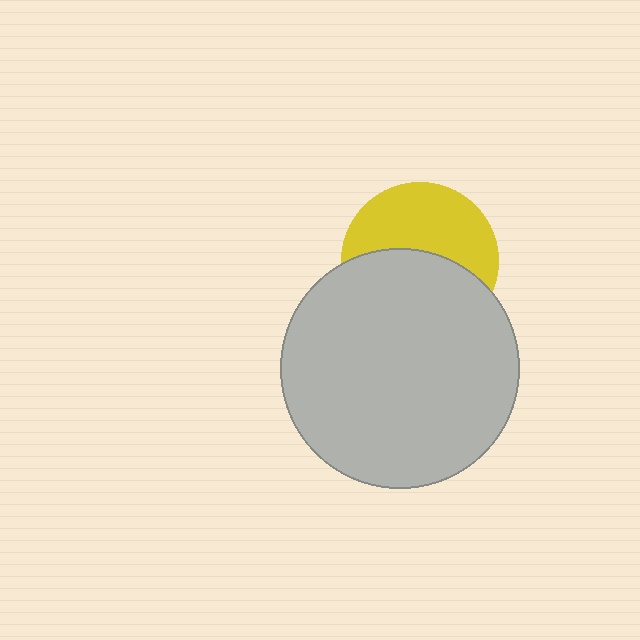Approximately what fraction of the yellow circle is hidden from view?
Roughly 51% of the yellow circle is hidden behind the light gray circle.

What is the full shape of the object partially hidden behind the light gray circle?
The partially hidden object is a yellow circle.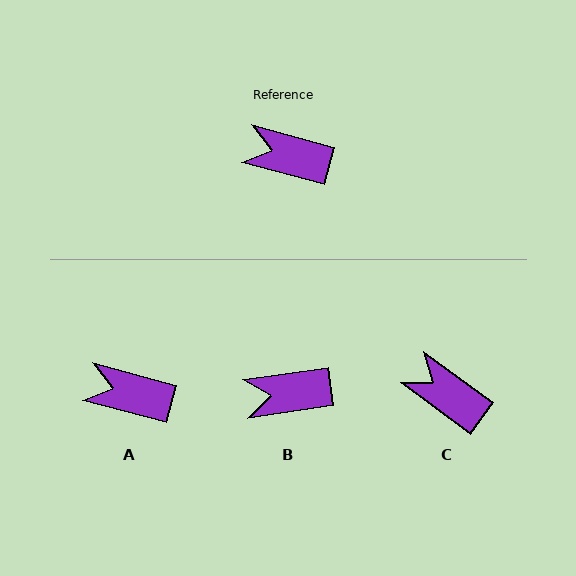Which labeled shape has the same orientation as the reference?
A.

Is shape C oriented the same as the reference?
No, it is off by about 21 degrees.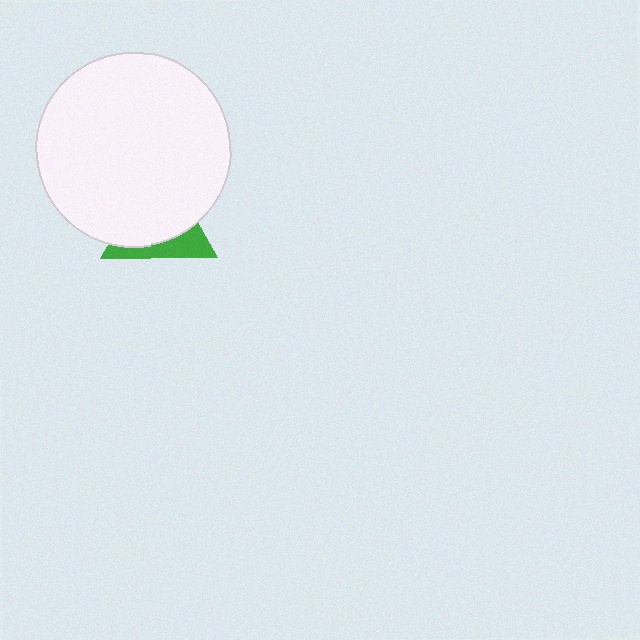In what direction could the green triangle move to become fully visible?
The green triangle could move down. That would shift it out from behind the white circle entirely.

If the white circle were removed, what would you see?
You would see the complete green triangle.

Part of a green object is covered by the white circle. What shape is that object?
It is a triangle.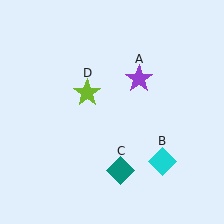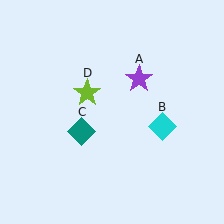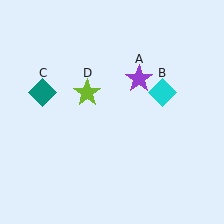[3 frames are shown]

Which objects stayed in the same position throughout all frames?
Purple star (object A) and lime star (object D) remained stationary.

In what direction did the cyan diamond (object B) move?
The cyan diamond (object B) moved up.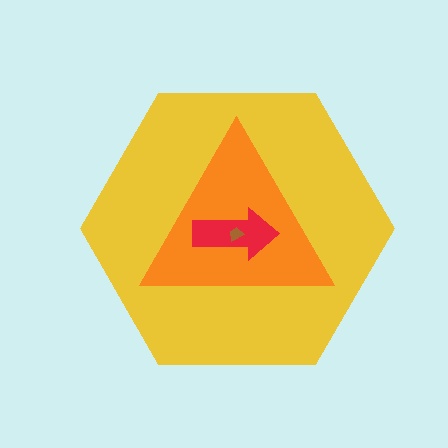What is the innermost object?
The brown trapezoid.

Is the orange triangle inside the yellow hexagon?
Yes.